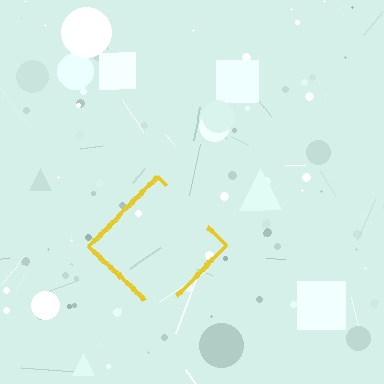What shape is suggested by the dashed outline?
The dashed outline suggests a diamond.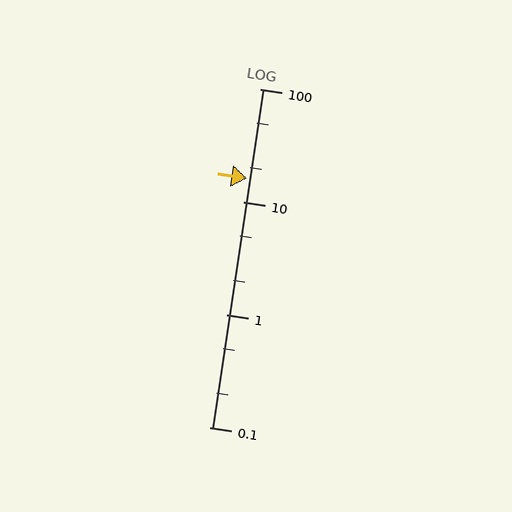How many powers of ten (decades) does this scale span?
The scale spans 3 decades, from 0.1 to 100.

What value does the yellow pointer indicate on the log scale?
The pointer indicates approximately 16.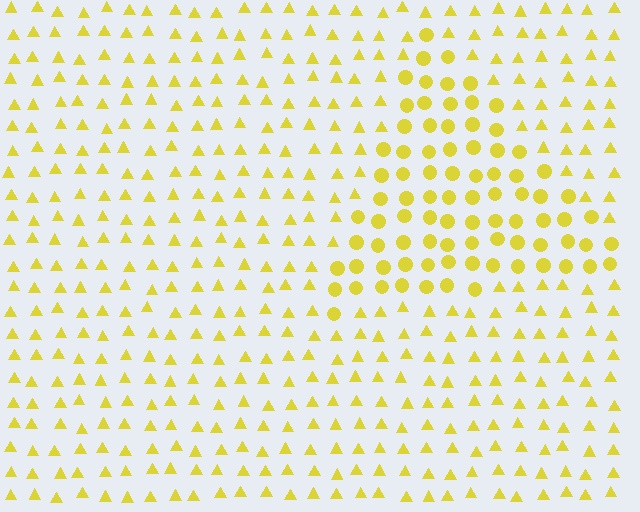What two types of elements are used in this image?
The image uses circles inside the triangle region and triangles outside it.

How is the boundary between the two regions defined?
The boundary is defined by a change in element shape: circles inside vs. triangles outside. All elements share the same color and spacing.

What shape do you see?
I see a triangle.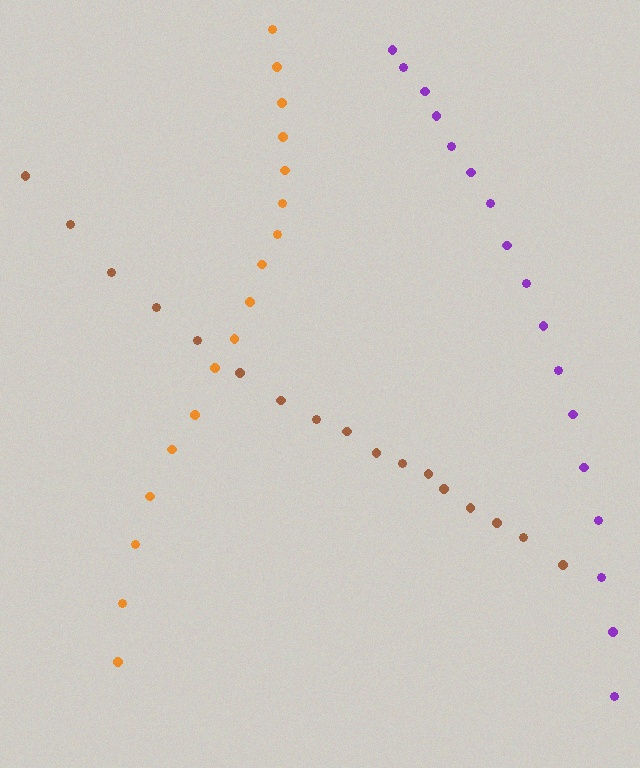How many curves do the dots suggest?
There are 3 distinct paths.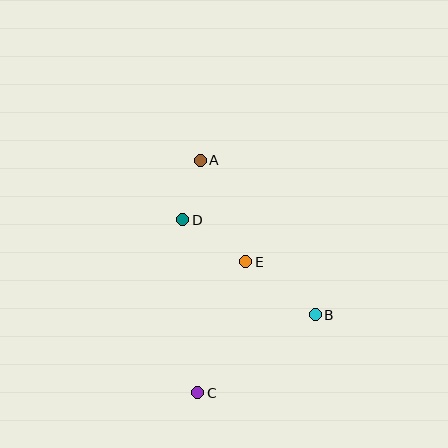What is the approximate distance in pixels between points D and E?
The distance between D and E is approximately 76 pixels.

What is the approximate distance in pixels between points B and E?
The distance between B and E is approximately 88 pixels.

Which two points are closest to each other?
Points A and D are closest to each other.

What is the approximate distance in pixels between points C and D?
The distance between C and D is approximately 173 pixels.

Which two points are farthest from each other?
Points A and C are farthest from each other.